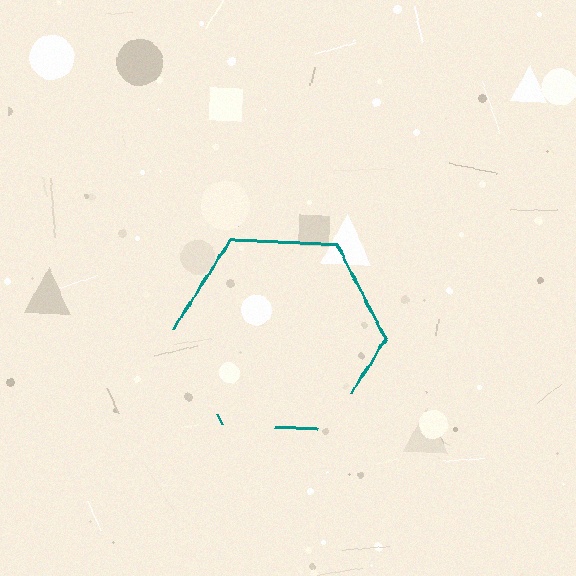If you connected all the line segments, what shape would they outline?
They would outline a hexagon.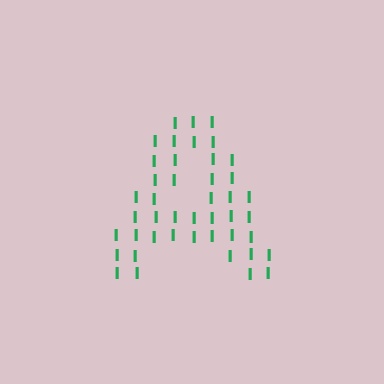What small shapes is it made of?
It is made of small letter I's.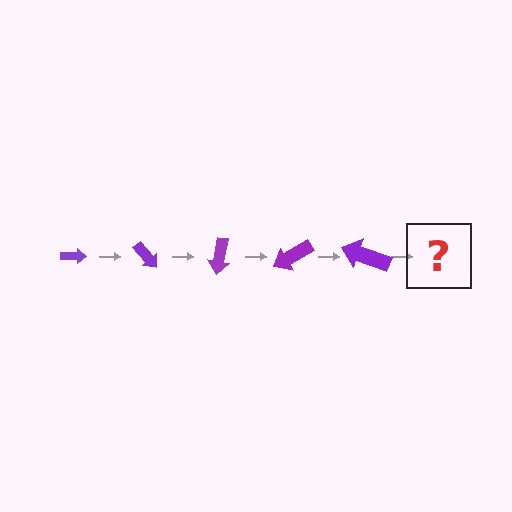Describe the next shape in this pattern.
It should be an arrow, larger than the previous one and rotated 250 degrees from the start.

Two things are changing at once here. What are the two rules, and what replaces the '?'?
The two rules are that the arrow grows larger each step and it rotates 50 degrees each step. The '?' should be an arrow, larger than the previous one and rotated 250 degrees from the start.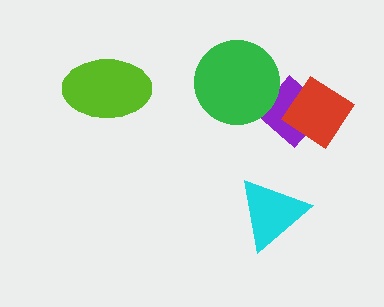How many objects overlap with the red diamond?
1 object overlaps with the red diamond.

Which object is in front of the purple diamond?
The red diamond is in front of the purple diamond.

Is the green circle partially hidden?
No, no other shape covers it.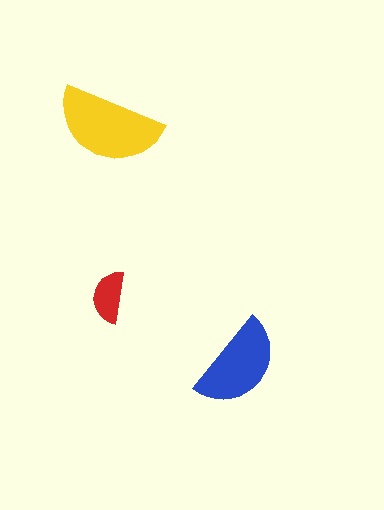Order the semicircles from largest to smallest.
the yellow one, the blue one, the red one.